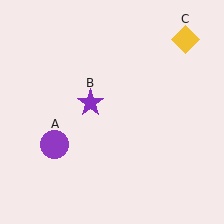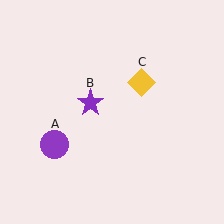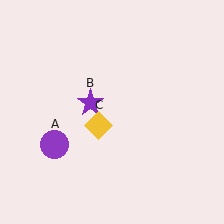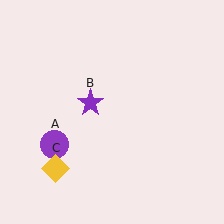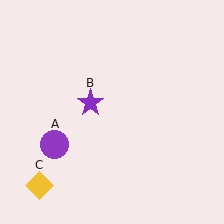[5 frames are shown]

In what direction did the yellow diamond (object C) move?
The yellow diamond (object C) moved down and to the left.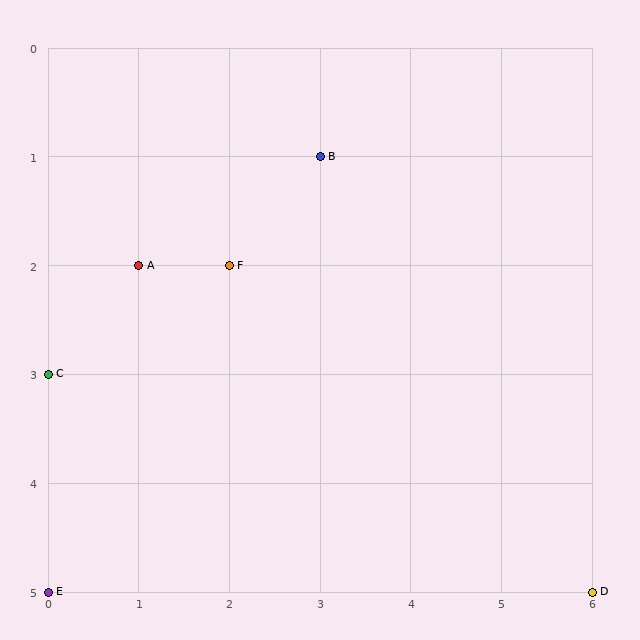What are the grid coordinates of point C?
Point C is at grid coordinates (0, 3).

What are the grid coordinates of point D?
Point D is at grid coordinates (6, 5).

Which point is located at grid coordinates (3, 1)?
Point B is at (3, 1).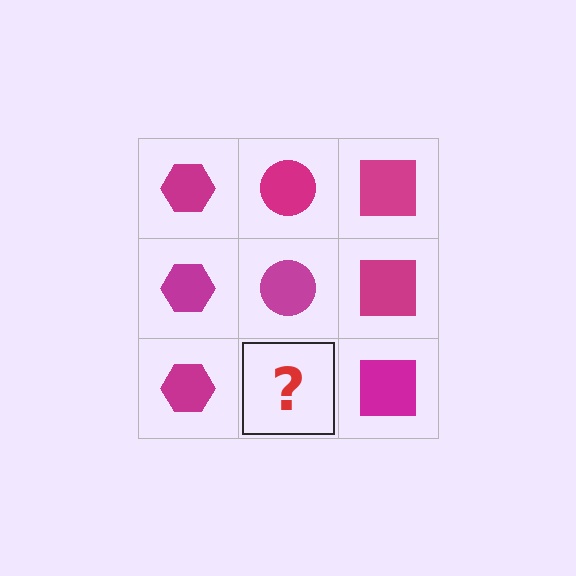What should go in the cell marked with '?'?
The missing cell should contain a magenta circle.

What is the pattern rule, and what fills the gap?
The rule is that each column has a consistent shape. The gap should be filled with a magenta circle.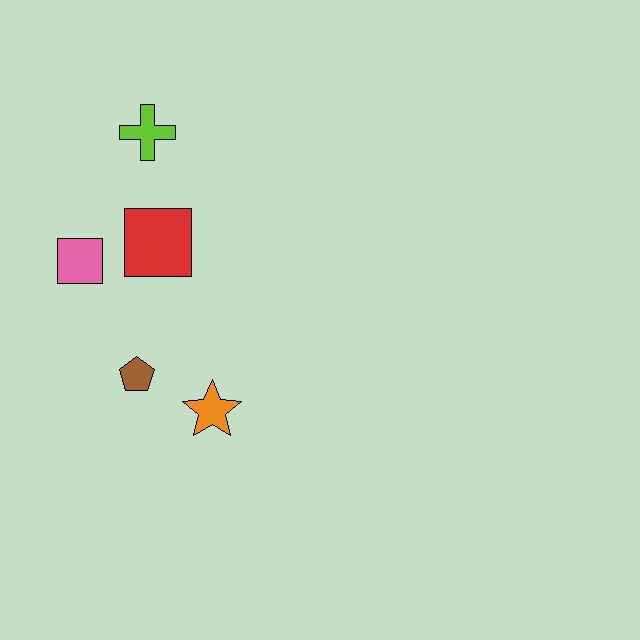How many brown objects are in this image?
There is 1 brown object.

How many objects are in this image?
There are 5 objects.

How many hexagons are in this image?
There are no hexagons.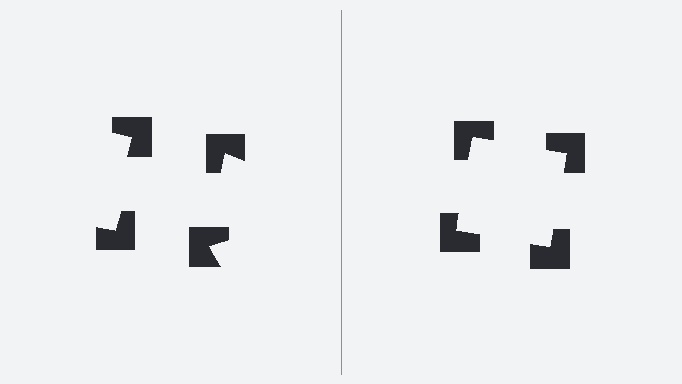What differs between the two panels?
The notched squares are positioned identically on both sides; only the wedge orientations differ. On the right they align to a square; on the left they are misaligned.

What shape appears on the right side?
An illusory square.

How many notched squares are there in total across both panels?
8 — 4 on each side.